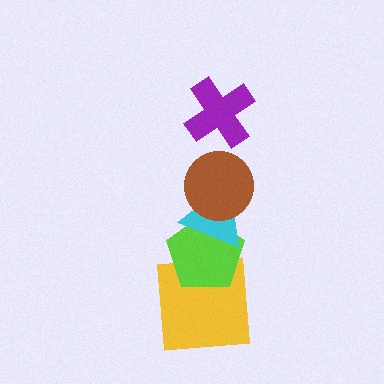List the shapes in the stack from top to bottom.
From top to bottom: the purple cross, the brown circle, the cyan triangle, the lime pentagon, the yellow square.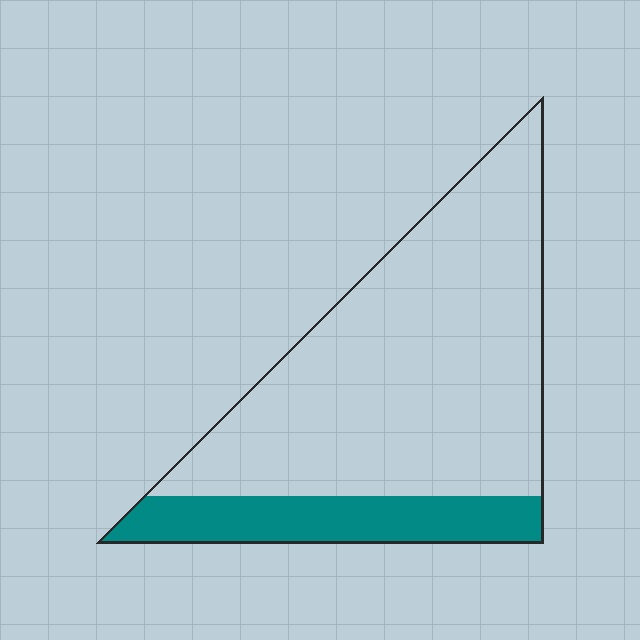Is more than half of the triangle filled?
No.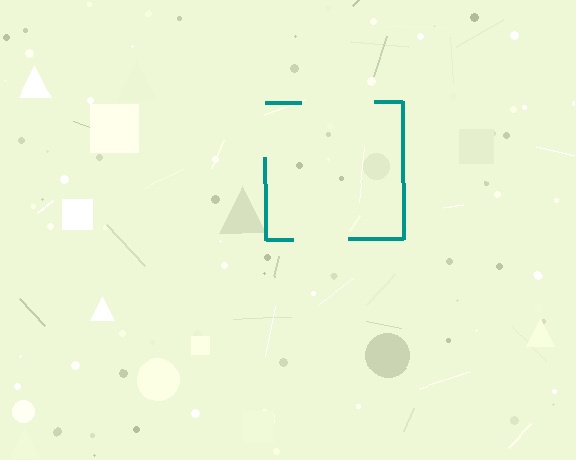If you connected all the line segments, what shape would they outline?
They would outline a square.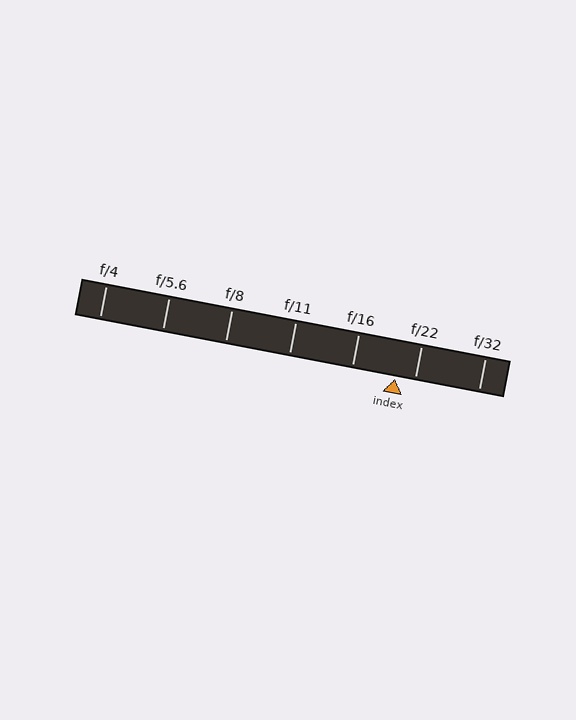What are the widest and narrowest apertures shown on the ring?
The widest aperture shown is f/4 and the narrowest is f/32.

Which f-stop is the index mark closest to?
The index mark is closest to f/22.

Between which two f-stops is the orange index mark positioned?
The index mark is between f/16 and f/22.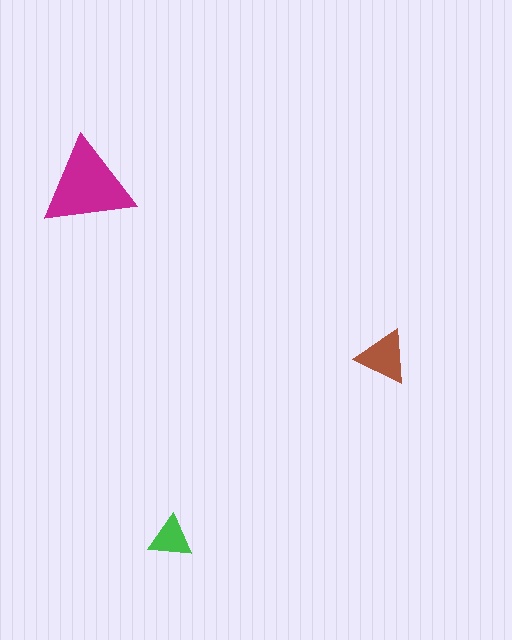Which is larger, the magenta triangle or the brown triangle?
The magenta one.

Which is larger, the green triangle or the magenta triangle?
The magenta one.